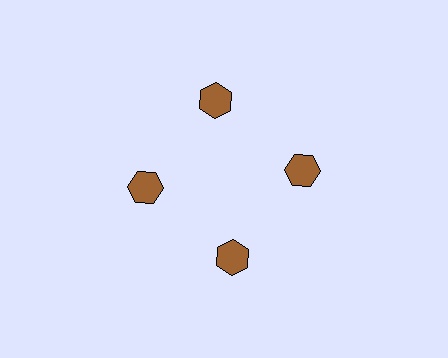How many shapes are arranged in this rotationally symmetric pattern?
There are 4 shapes, arranged in 4 groups of 1.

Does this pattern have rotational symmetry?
Yes, this pattern has 4-fold rotational symmetry. It looks the same after rotating 90 degrees around the center.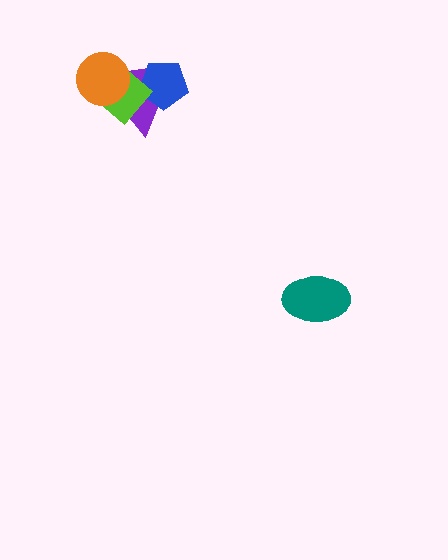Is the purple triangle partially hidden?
Yes, it is partially covered by another shape.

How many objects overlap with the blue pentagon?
2 objects overlap with the blue pentagon.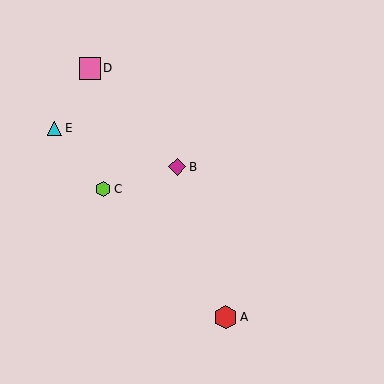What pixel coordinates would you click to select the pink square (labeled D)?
Click at (90, 68) to select the pink square D.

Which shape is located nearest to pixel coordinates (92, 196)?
The lime hexagon (labeled C) at (103, 189) is nearest to that location.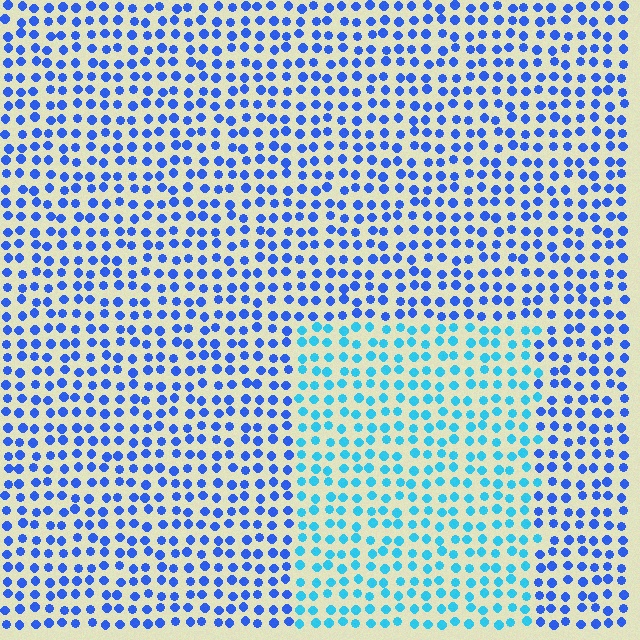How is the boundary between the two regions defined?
The boundary is defined purely by a slight shift in hue (about 34 degrees). Spacing, size, and orientation are identical on both sides.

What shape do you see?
I see a rectangle.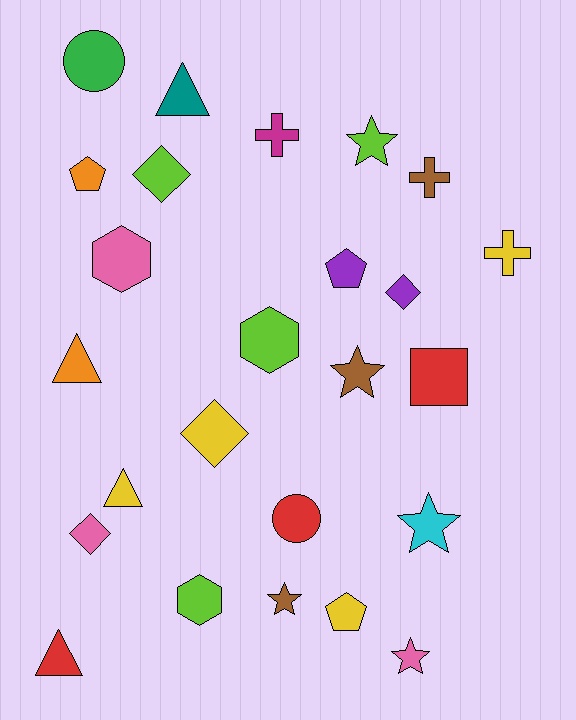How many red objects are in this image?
There are 3 red objects.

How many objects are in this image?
There are 25 objects.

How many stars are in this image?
There are 5 stars.